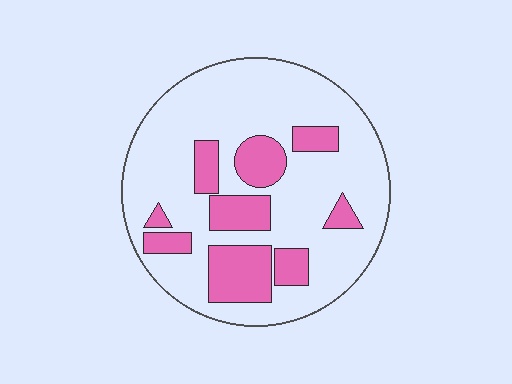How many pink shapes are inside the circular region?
9.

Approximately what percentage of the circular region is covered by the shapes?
Approximately 25%.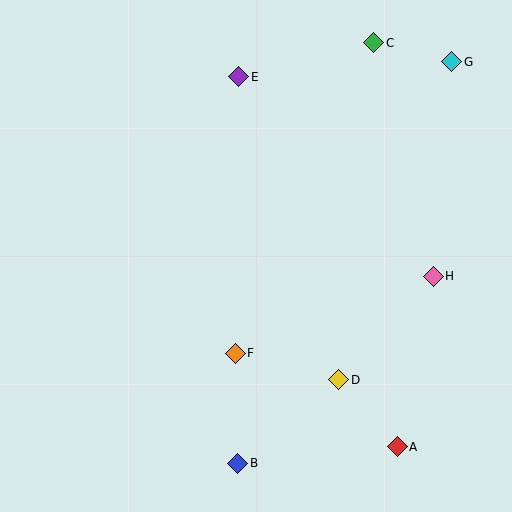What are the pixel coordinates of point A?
Point A is at (397, 447).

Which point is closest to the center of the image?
Point F at (235, 353) is closest to the center.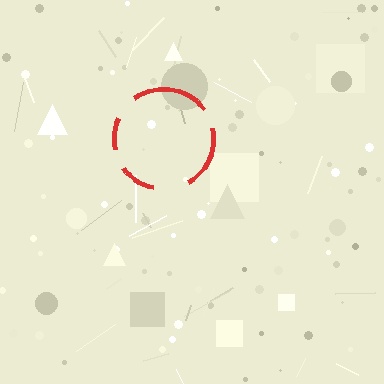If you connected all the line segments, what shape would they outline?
They would outline a circle.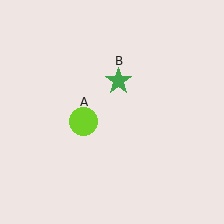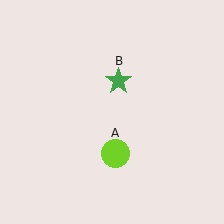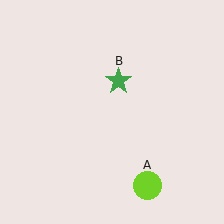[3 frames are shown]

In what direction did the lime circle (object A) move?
The lime circle (object A) moved down and to the right.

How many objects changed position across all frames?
1 object changed position: lime circle (object A).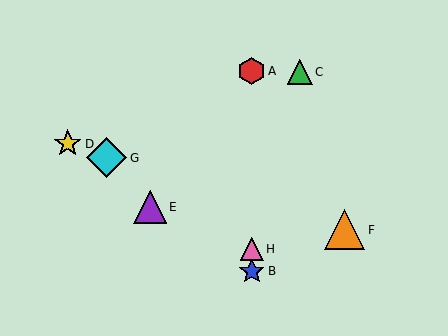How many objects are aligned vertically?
3 objects (A, B, H) are aligned vertically.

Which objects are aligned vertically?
Objects A, B, H are aligned vertically.